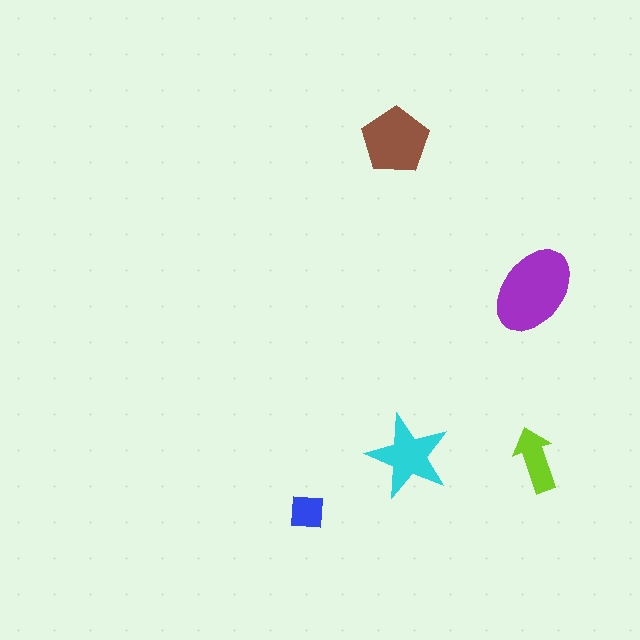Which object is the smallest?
The blue square.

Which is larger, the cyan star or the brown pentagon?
The brown pentagon.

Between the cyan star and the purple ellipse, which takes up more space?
The purple ellipse.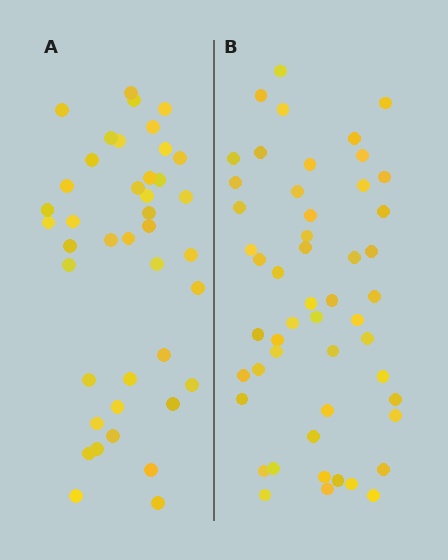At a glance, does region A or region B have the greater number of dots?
Region B (the right region) has more dots.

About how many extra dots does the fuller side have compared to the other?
Region B has roughly 10 or so more dots than region A.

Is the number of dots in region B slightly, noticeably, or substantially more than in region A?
Region B has only slightly more — the two regions are fairly close. The ratio is roughly 1.2 to 1.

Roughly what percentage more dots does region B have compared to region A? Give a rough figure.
About 25% more.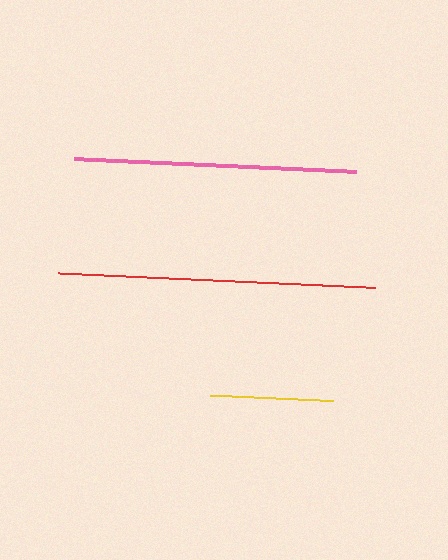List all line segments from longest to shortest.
From longest to shortest: red, pink, yellow.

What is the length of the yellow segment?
The yellow segment is approximately 123 pixels long.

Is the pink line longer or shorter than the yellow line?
The pink line is longer than the yellow line.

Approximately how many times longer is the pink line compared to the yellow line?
The pink line is approximately 2.3 times the length of the yellow line.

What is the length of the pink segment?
The pink segment is approximately 282 pixels long.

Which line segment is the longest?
The red line is the longest at approximately 317 pixels.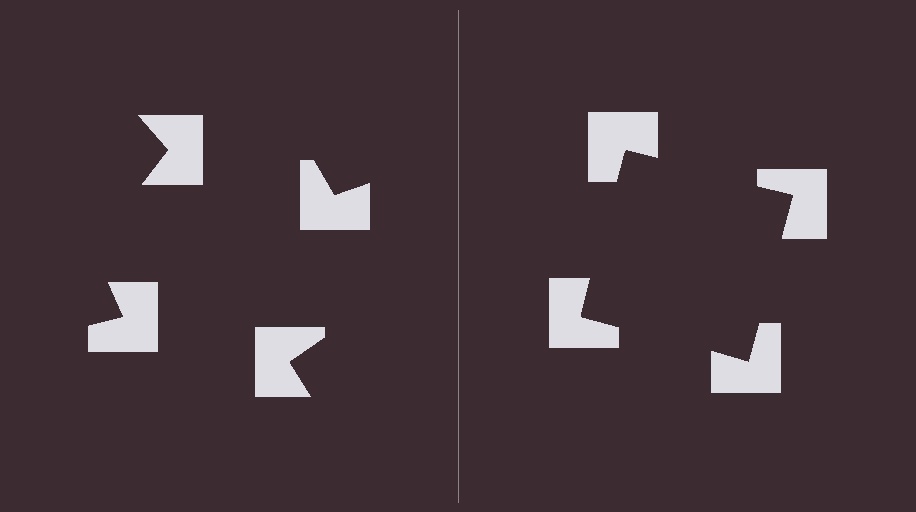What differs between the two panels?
The notched squares are positioned identically on both sides; only the wedge orientations differ. On the right they align to a square; on the left they are misaligned.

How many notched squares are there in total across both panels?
8 — 4 on each side.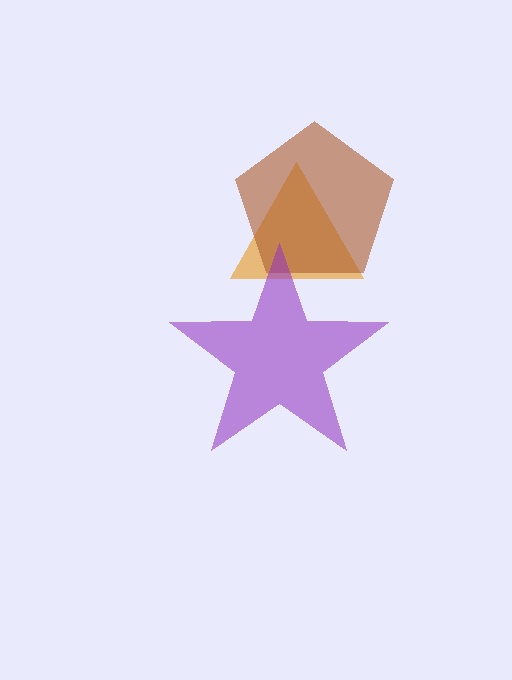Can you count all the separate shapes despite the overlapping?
Yes, there are 3 separate shapes.